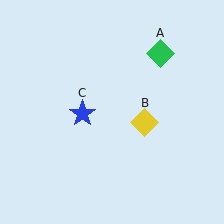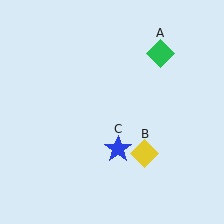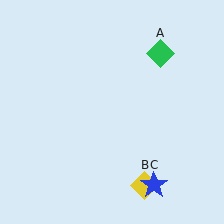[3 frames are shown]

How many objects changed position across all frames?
2 objects changed position: yellow diamond (object B), blue star (object C).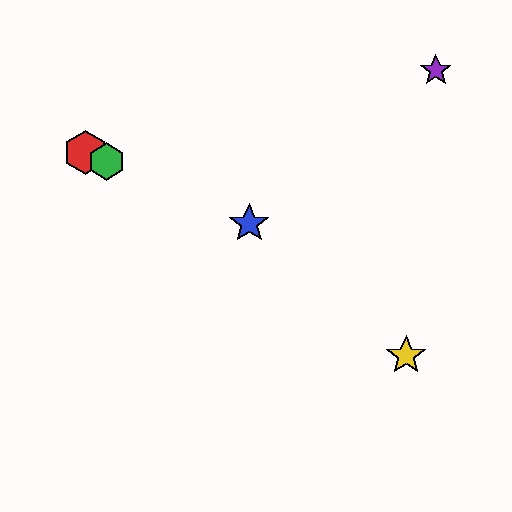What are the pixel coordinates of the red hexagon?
The red hexagon is at (86, 152).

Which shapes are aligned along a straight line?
The red hexagon, the blue star, the green hexagon are aligned along a straight line.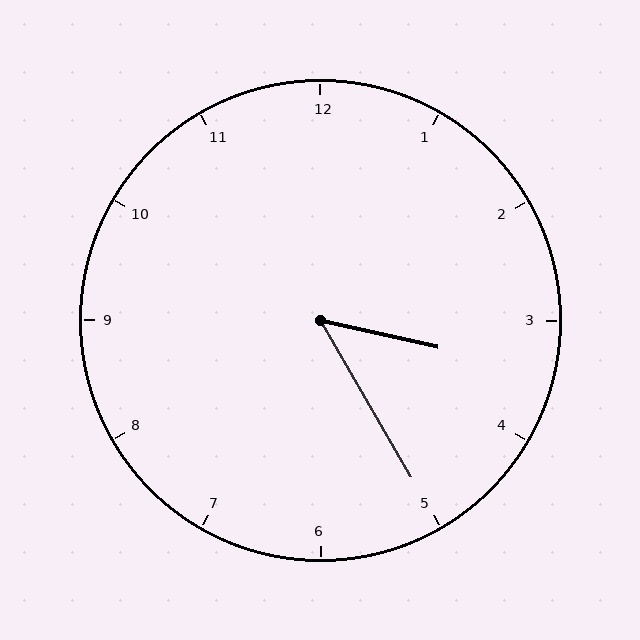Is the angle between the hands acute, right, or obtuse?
It is acute.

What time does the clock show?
3:25.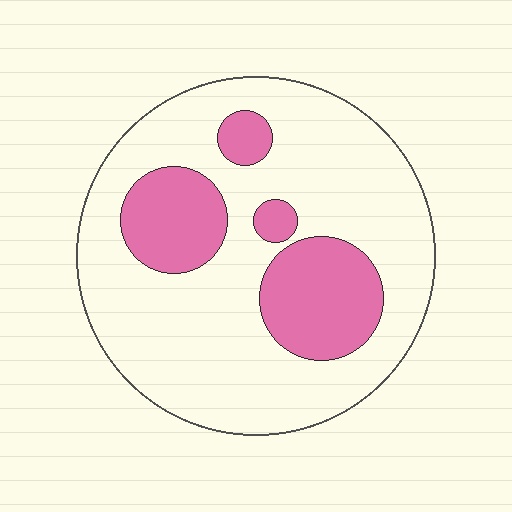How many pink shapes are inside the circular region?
4.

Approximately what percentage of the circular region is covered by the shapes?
Approximately 25%.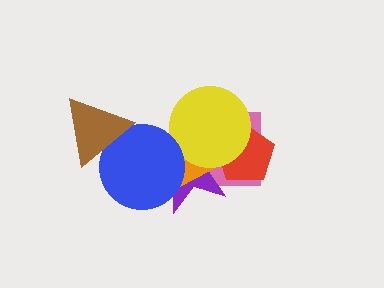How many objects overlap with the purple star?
5 objects overlap with the purple star.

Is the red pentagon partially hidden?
Yes, it is partially covered by another shape.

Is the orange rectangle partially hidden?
Yes, it is partially covered by another shape.